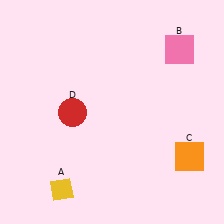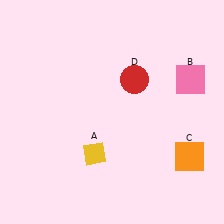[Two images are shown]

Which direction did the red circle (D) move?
The red circle (D) moved right.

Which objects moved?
The objects that moved are: the yellow diamond (A), the pink square (B), the red circle (D).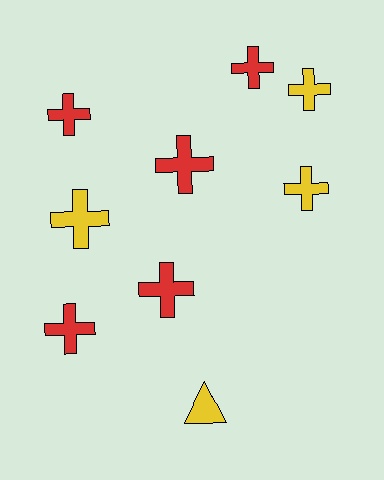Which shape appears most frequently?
Cross, with 8 objects.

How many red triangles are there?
There are no red triangles.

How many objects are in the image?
There are 9 objects.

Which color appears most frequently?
Red, with 5 objects.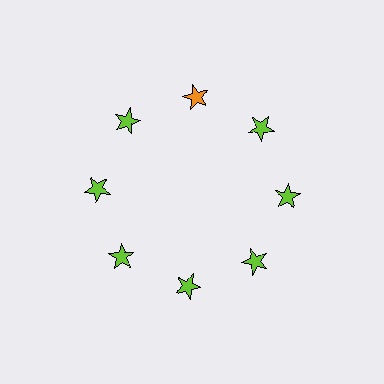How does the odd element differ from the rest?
It has a different color: orange instead of lime.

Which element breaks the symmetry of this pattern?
The orange star at roughly the 12 o'clock position breaks the symmetry. All other shapes are lime stars.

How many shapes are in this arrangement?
There are 8 shapes arranged in a ring pattern.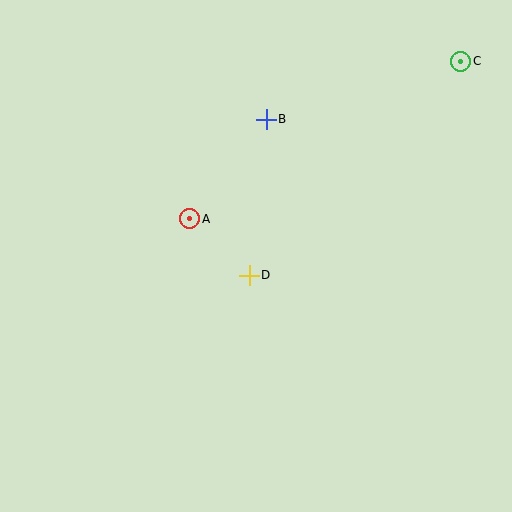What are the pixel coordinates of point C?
Point C is at (461, 61).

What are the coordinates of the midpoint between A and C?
The midpoint between A and C is at (325, 140).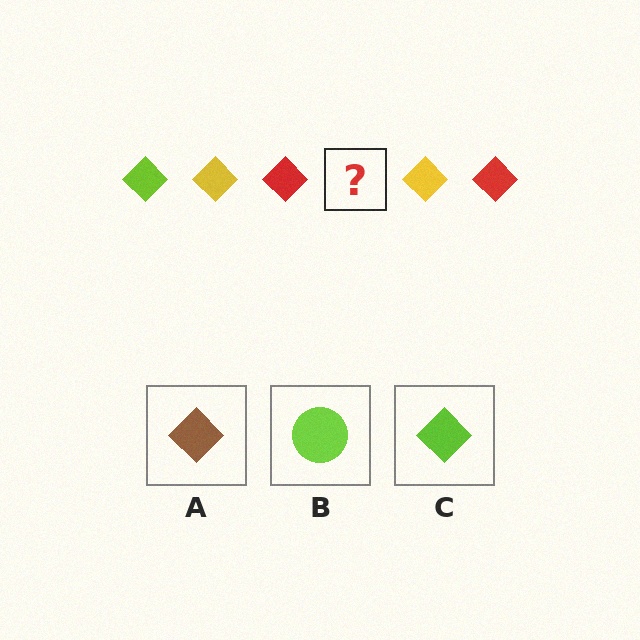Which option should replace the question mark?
Option C.